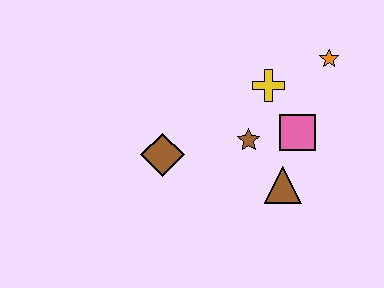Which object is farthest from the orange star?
The brown diamond is farthest from the orange star.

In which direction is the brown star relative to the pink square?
The brown star is to the left of the pink square.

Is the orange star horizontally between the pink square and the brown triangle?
No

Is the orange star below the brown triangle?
No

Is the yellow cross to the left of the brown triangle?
Yes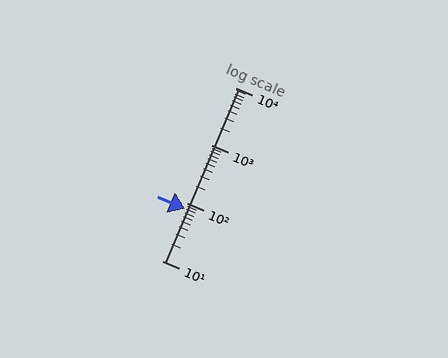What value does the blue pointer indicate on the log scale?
The pointer indicates approximately 81.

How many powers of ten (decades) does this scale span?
The scale spans 3 decades, from 10 to 10000.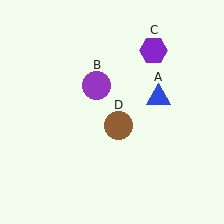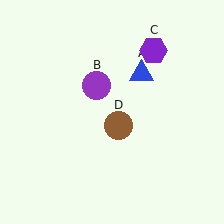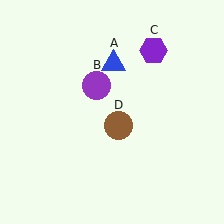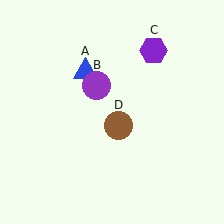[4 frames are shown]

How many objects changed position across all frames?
1 object changed position: blue triangle (object A).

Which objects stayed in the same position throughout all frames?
Purple circle (object B) and purple hexagon (object C) and brown circle (object D) remained stationary.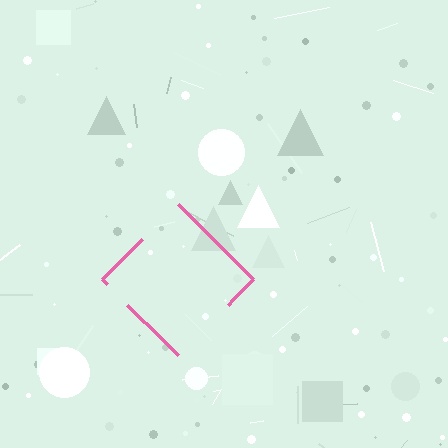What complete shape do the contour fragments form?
The contour fragments form a diamond.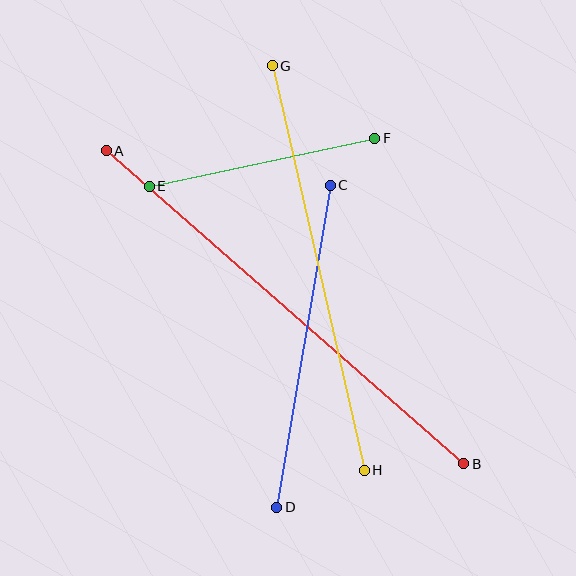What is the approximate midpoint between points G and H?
The midpoint is at approximately (318, 268) pixels.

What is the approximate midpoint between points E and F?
The midpoint is at approximately (262, 162) pixels.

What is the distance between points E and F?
The distance is approximately 231 pixels.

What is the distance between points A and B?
The distance is approximately 475 pixels.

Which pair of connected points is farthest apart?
Points A and B are farthest apart.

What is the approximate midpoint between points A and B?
The midpoint is at approximately (285, 307) pixels.